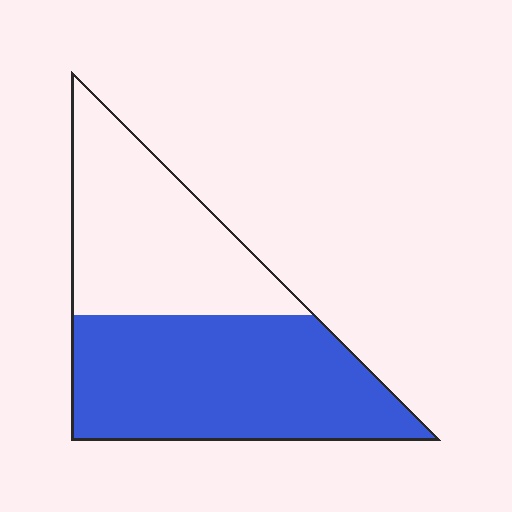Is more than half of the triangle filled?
Yes.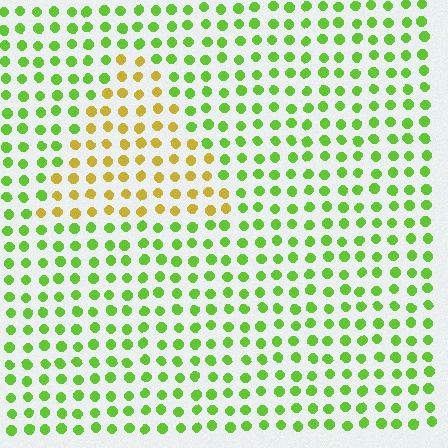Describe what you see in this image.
The image is filled with small lime elements in a uniform arrangement. A triangle-shaped region is visible where the elements are tinted to a slightly different hue, forming a subtle color boundary.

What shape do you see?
I see a triangle.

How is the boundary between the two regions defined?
The boundary is defined purely by a slight shift in hue (about 51 degrees). Spacing, size, and orientation are identical on both sides.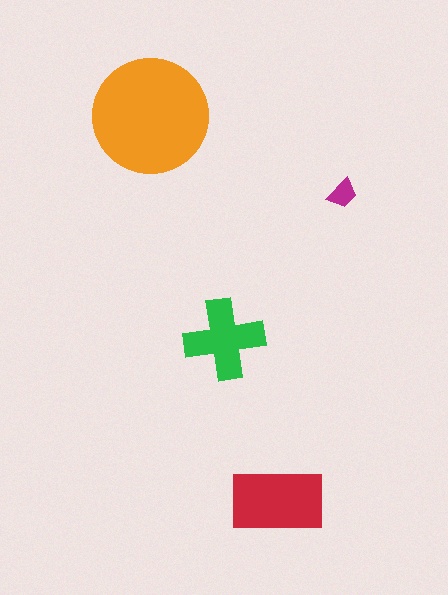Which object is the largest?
The orange circle.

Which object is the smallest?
The magenta trapezoid.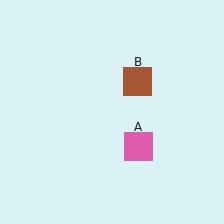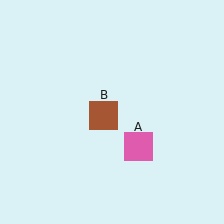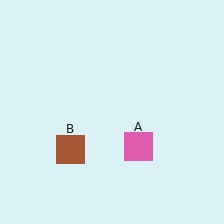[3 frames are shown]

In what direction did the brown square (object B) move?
The brown square (object B) moved down and to the left.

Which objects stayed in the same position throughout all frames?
Pink square (object A) remained stationary.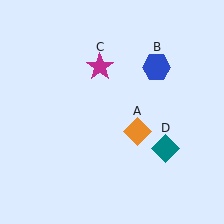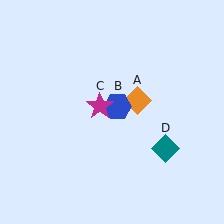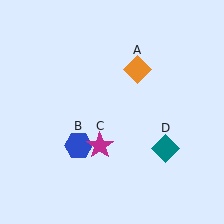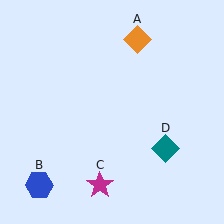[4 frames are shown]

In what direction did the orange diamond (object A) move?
The orange diamond (object A) moved up.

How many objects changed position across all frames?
3 objects changed position: orange diamond (object A), blue hexagon (object B), magenta star (object C).